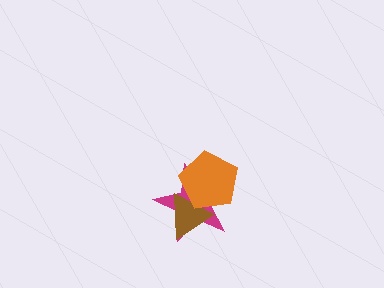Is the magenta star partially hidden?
Yes, it is partially covered by another shape.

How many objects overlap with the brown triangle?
2 objects overlap with the brown triangle.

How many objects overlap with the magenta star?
2 objects overlap with the magenta star.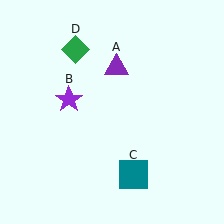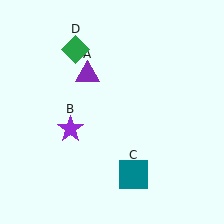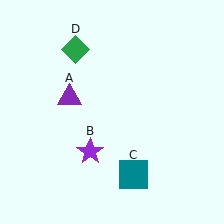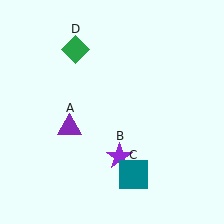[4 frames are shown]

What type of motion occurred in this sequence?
The purple triangle (object A), purple star (object B) rotated counterclockwise around the center of the scene.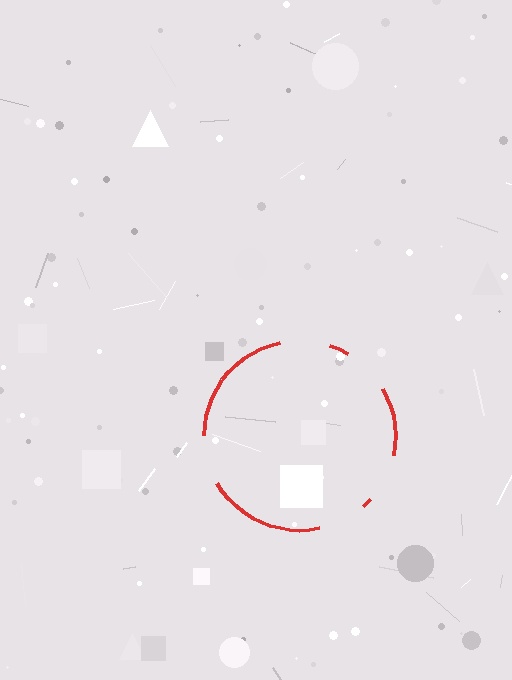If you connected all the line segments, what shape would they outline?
They would outline a circle.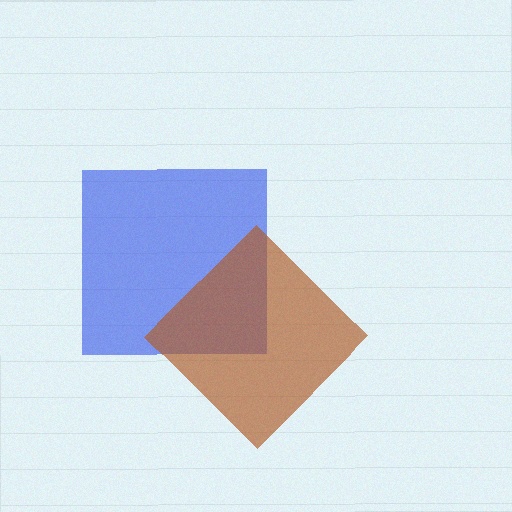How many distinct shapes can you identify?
There are 2 distinct shapes: a blue square, a brown diamond.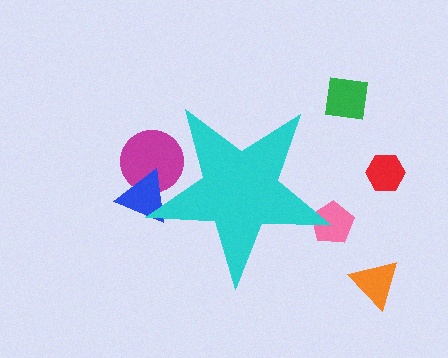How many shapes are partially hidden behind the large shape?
3 shapes are partially hidden.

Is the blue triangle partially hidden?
Yes, the blue triangle is partially hidden behind the cyan star.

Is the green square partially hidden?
No, the green square is fully visible.